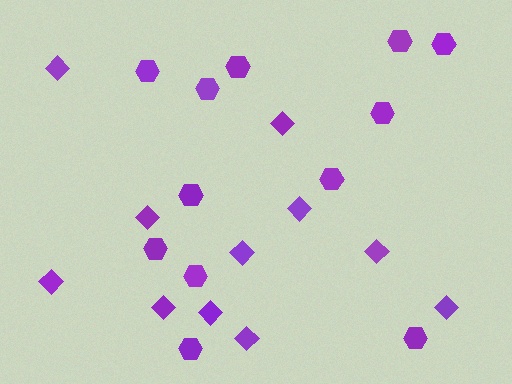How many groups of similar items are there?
There are 2 groups: one group of diamonds (11) and one group of hexagons (12).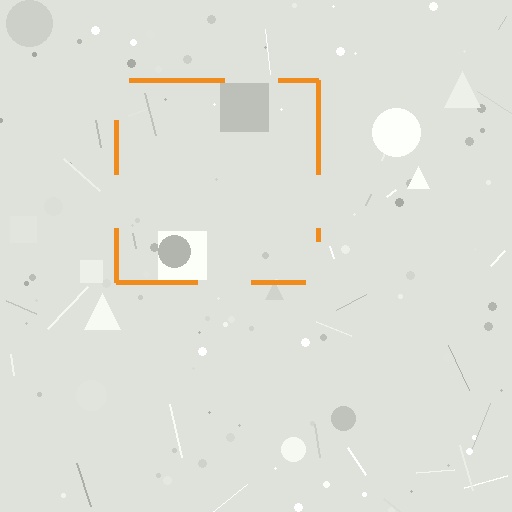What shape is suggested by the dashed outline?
The dashed outline suggests a square.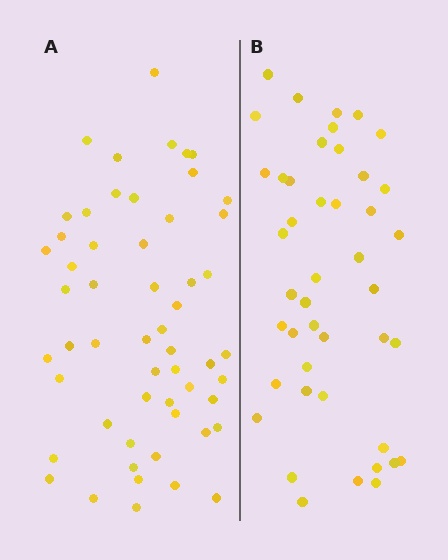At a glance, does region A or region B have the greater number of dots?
Region A (the left region) has more dots.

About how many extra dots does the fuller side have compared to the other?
Region A has roughly 12 or so more dots than region B.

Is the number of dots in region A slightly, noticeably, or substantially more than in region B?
Region A has noticeably more, but not dramatically so. The ratio is roughly 1.2 to 1.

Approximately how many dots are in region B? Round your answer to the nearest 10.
About 40 dots. (The exact count is 44, which rounds to 40.)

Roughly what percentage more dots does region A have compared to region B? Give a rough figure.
About 25% more.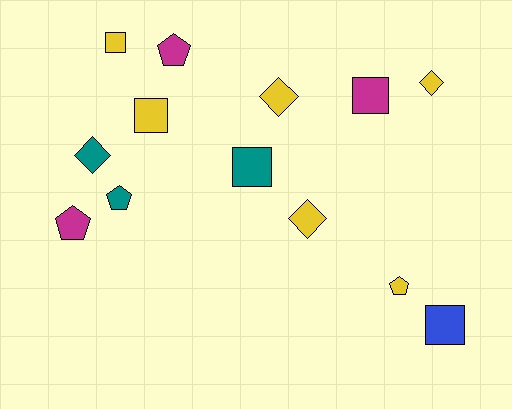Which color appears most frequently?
Yellow, with 6 objects.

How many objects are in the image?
There are 13 objects.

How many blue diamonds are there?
There are no blue diamonds.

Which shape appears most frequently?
Square, with 5 objects.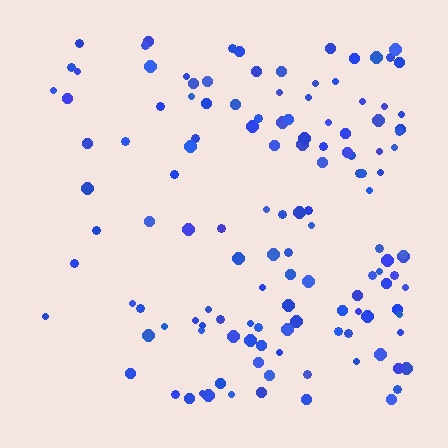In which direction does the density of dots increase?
From left to right, with the right side densest.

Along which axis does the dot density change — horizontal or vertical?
Horizontal.